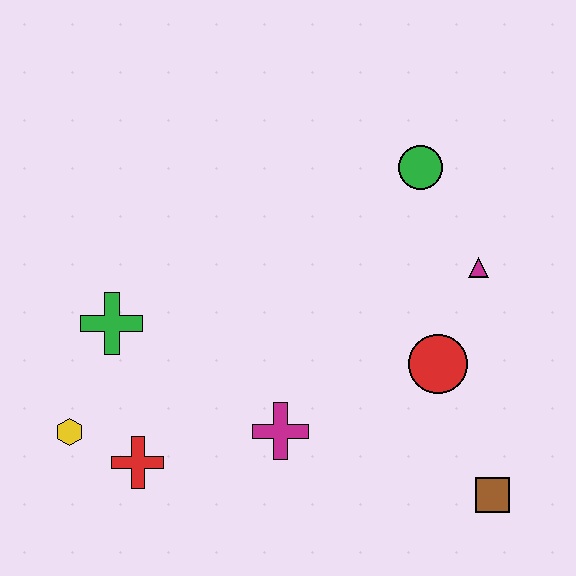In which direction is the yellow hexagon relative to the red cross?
The yellow hexagon is to the left of the red cross.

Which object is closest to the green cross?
The yellow hexagon is closest to the green cross.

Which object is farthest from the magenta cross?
The green circle is farthest from the magenta cross.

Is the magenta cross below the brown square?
No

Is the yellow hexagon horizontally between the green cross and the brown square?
No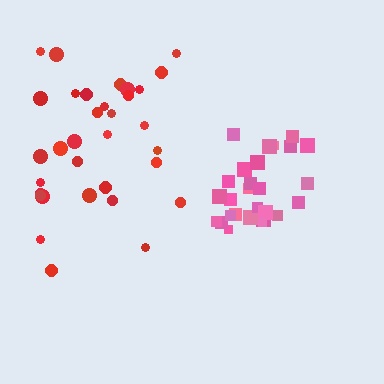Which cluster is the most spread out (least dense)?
Red.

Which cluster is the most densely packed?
Pink.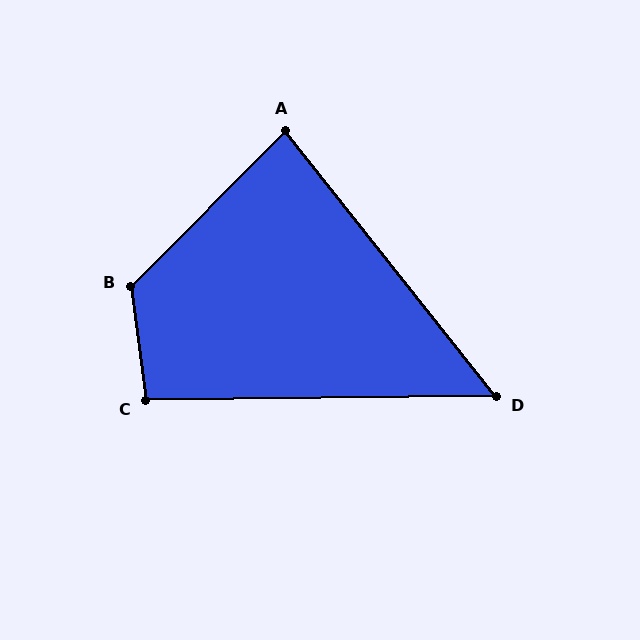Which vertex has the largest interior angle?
B, at approximately 128 degrees.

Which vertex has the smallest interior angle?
D, at approximately 52 degrees.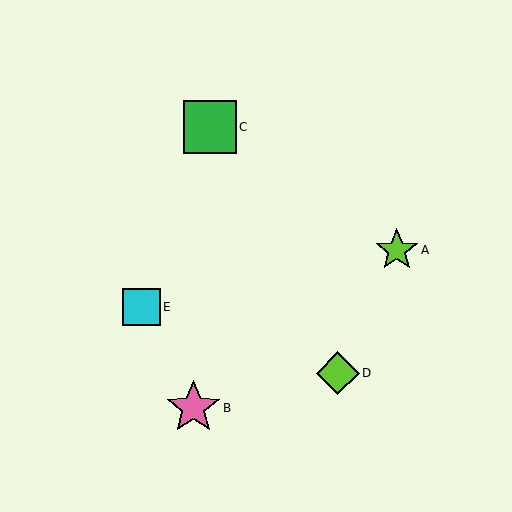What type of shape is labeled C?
Shape C is a green square.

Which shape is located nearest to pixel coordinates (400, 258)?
The lime star (labeled A) at (397, 250) is nearest to that location.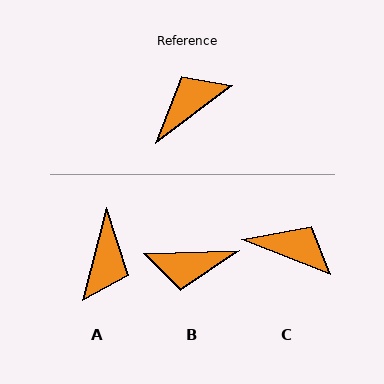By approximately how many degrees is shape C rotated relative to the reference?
Approximately 58 degrees clockwise.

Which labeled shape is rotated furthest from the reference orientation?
B, about 145 degrees away.